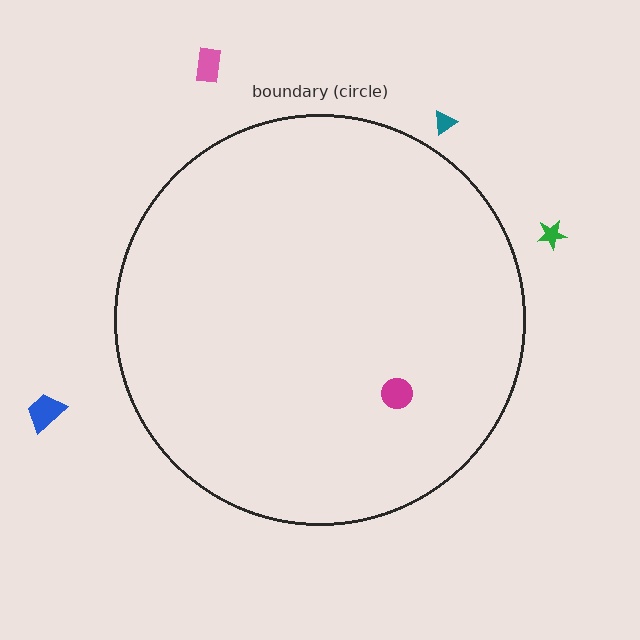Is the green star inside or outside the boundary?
Outside.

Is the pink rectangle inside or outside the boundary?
Outside.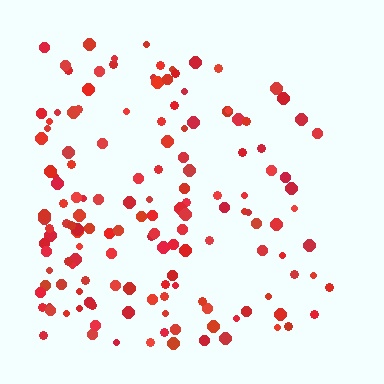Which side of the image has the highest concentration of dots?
The left.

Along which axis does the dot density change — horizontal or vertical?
Horizontal.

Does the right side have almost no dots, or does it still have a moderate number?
Still a moderate number, just noticeably fewer than the left.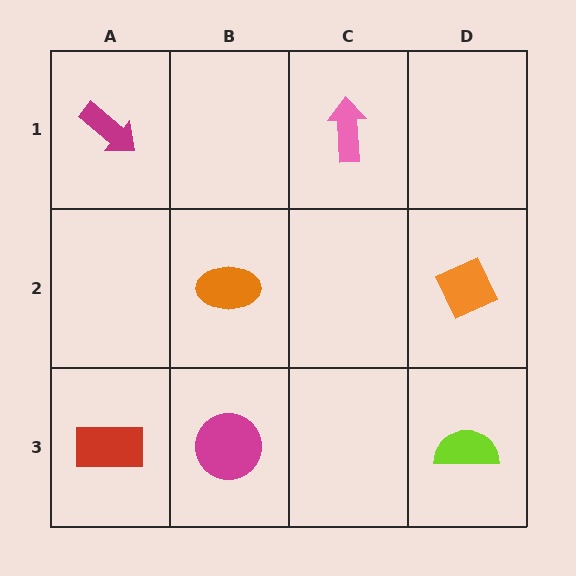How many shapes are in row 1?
2 shapes.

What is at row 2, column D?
An orange diamond.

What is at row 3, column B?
A magenta circle.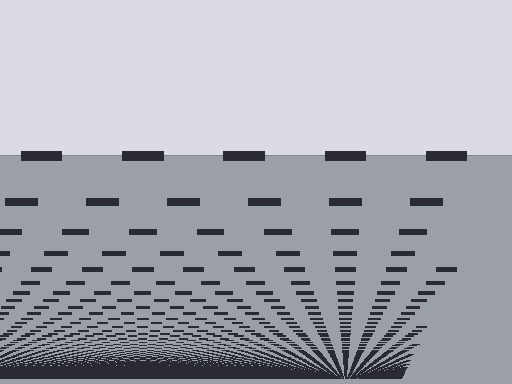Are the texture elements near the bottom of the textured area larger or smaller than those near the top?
Smaller. The gradient is inverted — elements near the bottom are smaller and denser.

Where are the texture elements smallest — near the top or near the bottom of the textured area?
Near the bottom.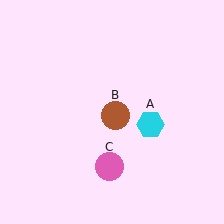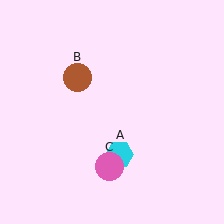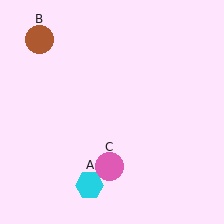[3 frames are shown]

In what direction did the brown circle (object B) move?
The brown circle (object B) moved up and to the left.